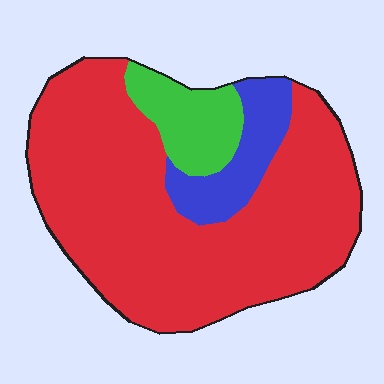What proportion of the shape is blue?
Blue takes up less than a quarter of the shape.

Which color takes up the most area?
Red, at roughly 75%.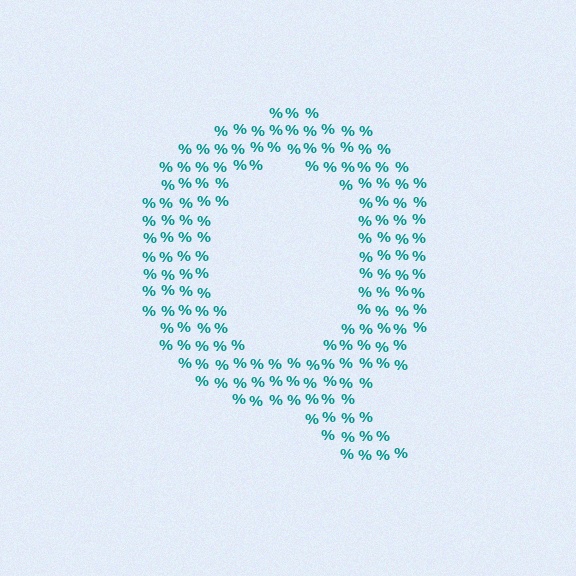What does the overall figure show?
The overall figure shows the letter Q.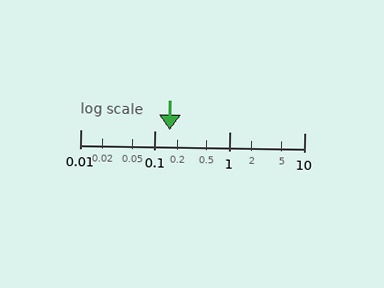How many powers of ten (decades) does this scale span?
The scale spans 3 decades, from 0.01 to 10.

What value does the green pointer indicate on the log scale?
The pointer indicates approximately 0.16.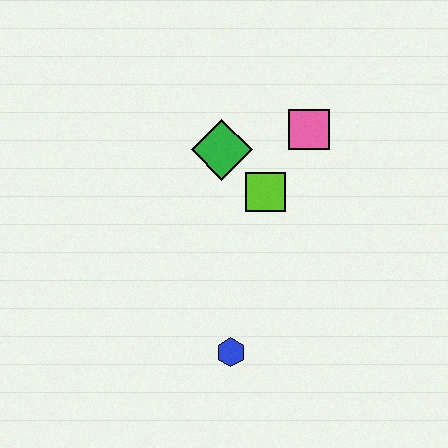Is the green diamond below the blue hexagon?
No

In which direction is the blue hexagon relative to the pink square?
The blue hexagon is below the pink square.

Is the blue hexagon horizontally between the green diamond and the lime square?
Yes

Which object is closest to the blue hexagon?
The lime square is closest to the blue hexagon.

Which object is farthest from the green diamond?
The blue hexagon is farthest from the green diamond.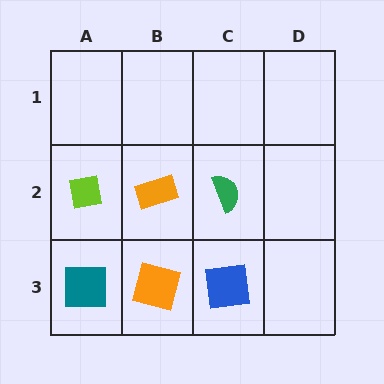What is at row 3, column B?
An orange square.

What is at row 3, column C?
A blue square.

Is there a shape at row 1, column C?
No, that cell is empty.